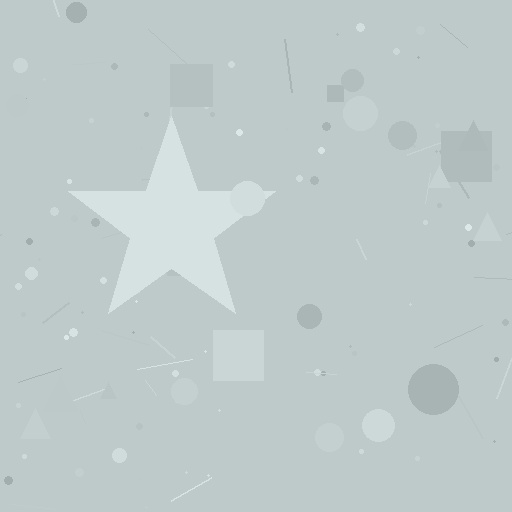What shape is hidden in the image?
A star is hidden in the image.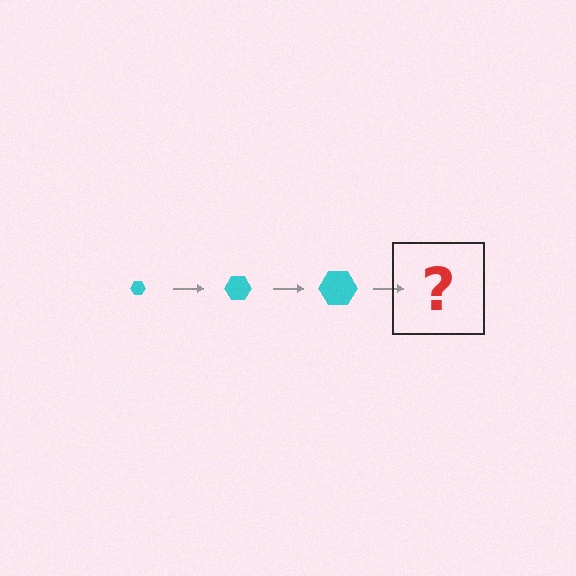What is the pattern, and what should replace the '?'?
The pattern is that the hexagon gets progressively larger each step. The '?' should be a cyan hexagon, larger than the previous one.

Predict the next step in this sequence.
The next step is a cyan hexagon, larger than the previous one.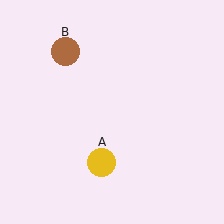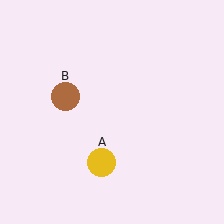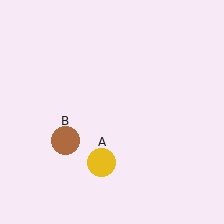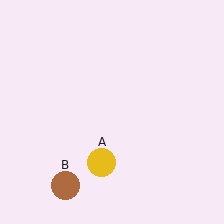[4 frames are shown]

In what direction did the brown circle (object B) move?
The brown circle (object B) moved down.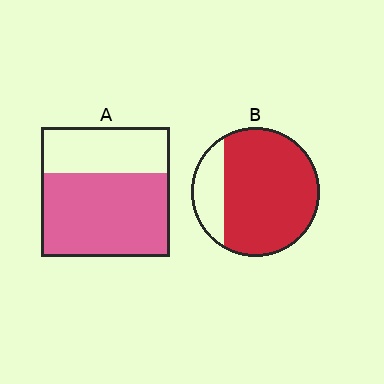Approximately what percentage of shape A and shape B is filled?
A is approximately 65% and B is approximately 80%.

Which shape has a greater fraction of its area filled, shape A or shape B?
Shape B.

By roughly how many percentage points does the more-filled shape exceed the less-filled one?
By roughly 15 percentage points (B over A).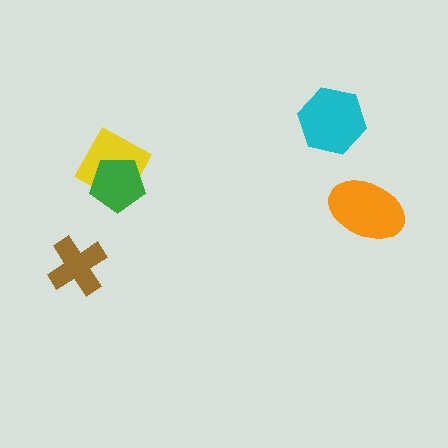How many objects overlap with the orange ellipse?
0 objects overlap with the orange ellipse.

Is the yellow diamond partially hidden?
Yes, it is partially covered by another shape.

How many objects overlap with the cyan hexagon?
0 objects overlap with the cyan hexagon.